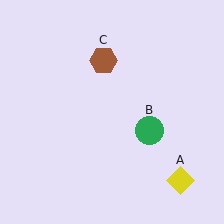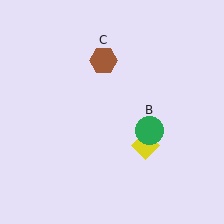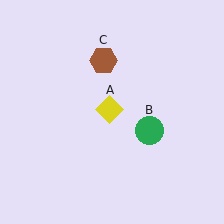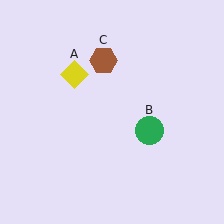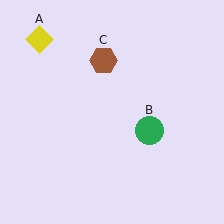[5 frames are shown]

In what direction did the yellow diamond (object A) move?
The yellow diamond (object A) moved up and to the left.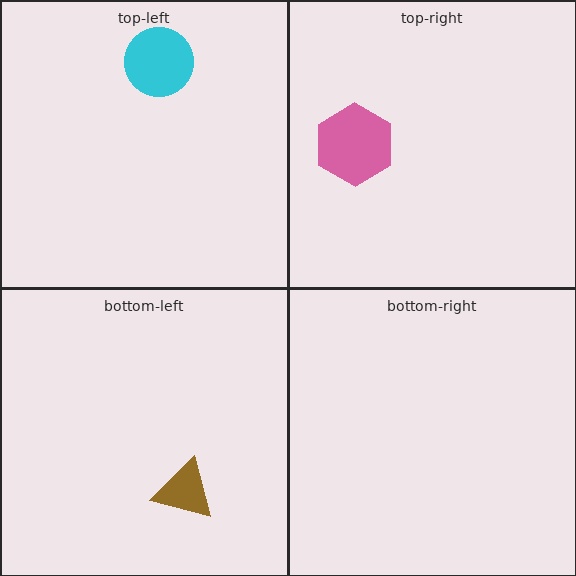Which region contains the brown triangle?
The bottom-left region.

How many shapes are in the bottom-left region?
1.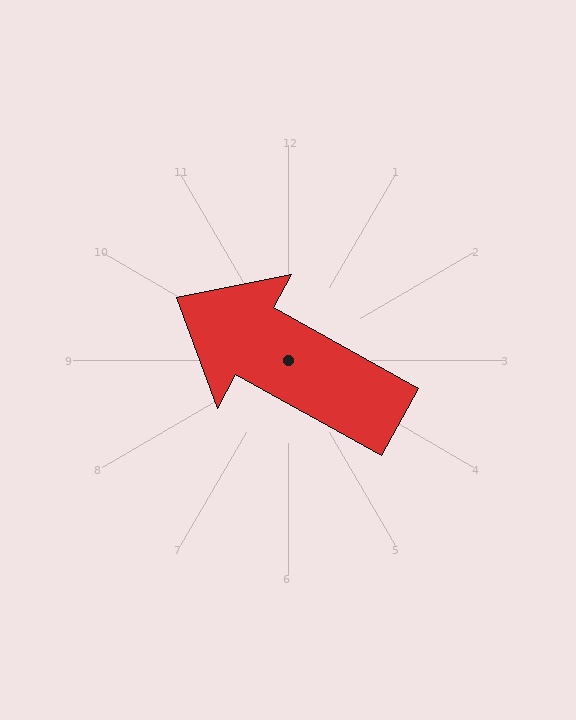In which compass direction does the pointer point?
Northwest.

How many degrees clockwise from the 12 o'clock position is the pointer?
Approximately 299 degrees.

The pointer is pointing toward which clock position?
Roughly 10 o'clock.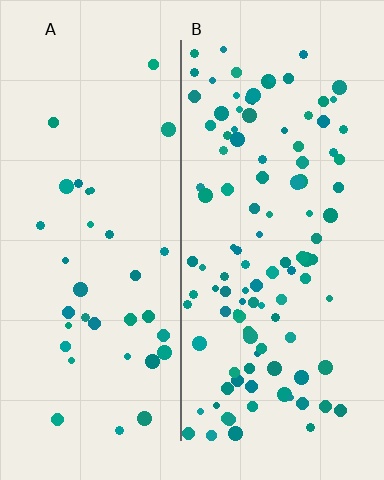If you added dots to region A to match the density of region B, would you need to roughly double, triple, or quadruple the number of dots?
Approximately triple.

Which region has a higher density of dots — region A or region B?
B (the right).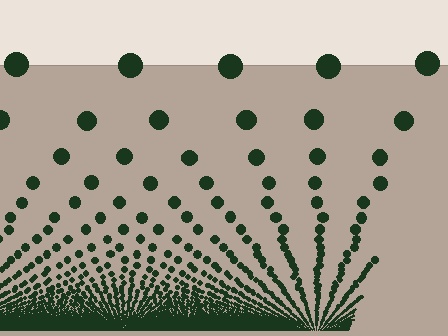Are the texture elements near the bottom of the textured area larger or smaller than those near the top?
Smaller. The gradient is inverted — elements near the bottom are smaller and denser.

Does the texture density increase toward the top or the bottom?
Density increases toward the bottom.